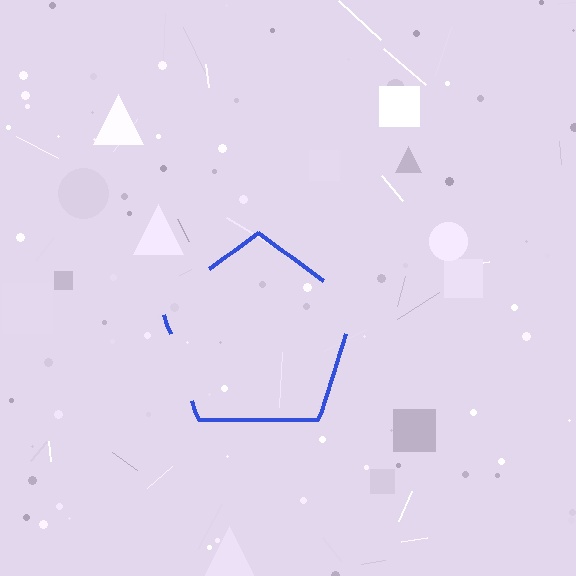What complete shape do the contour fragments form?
The contour fragments form a pentagon.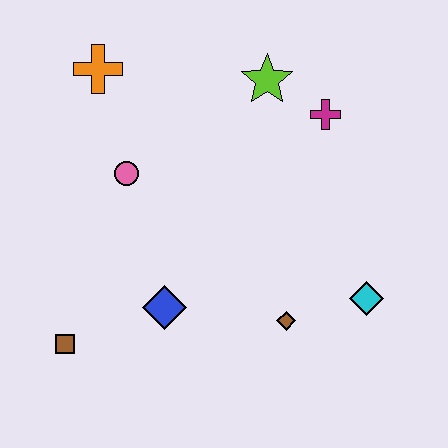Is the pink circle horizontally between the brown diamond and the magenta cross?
No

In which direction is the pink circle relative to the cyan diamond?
The pink circle is to the left of the cyan diamond.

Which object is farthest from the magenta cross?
The brown square is farthest from the magenta cross.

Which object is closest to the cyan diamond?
The brown diamond is closest to the cyan diamond.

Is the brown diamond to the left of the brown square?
No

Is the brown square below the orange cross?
Yes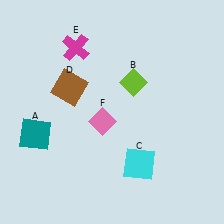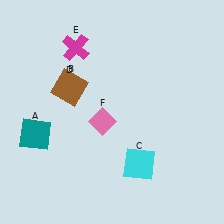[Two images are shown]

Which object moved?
The lime diamond (B) moved left.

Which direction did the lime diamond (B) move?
The lime diamond (B) moved left.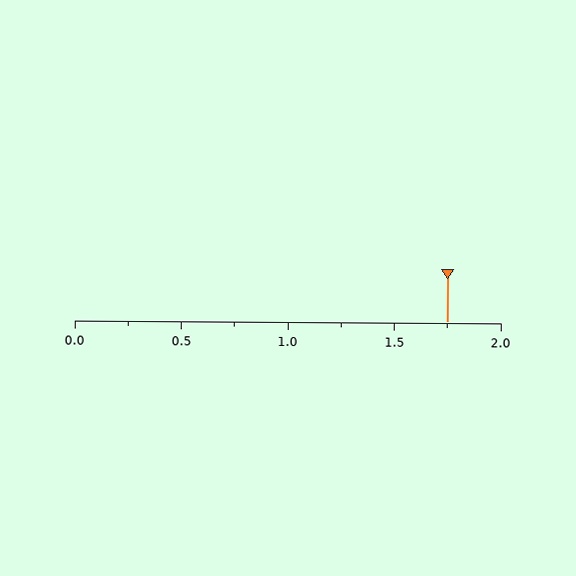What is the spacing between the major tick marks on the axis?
The major ticks are spaced 0.5 apart.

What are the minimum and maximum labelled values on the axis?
The axis runs from 0.0 to 2.0.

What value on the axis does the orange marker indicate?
The marker indicates approximately 1.75.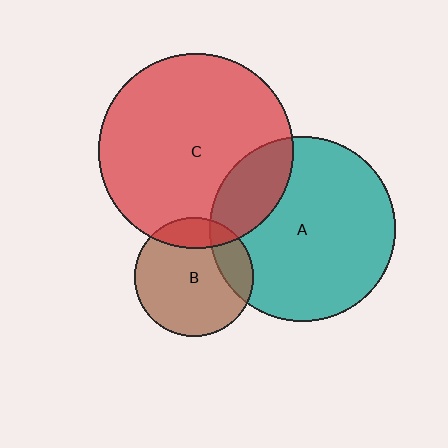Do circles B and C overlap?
Yes.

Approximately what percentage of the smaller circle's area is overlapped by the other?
Approximately 15%.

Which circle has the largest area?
Circle C (red).